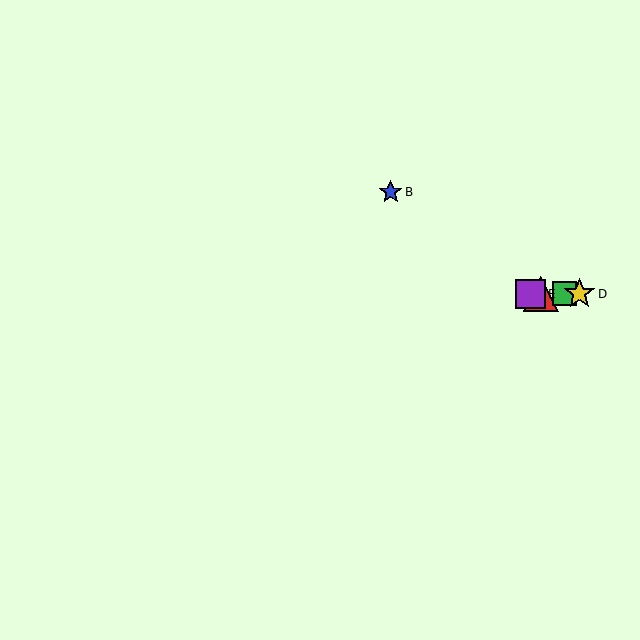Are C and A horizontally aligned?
Yes, both are at y≈294.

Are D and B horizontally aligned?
No, D is at y≈294 and B is at y≈192.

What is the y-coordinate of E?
Object E is at y≈294.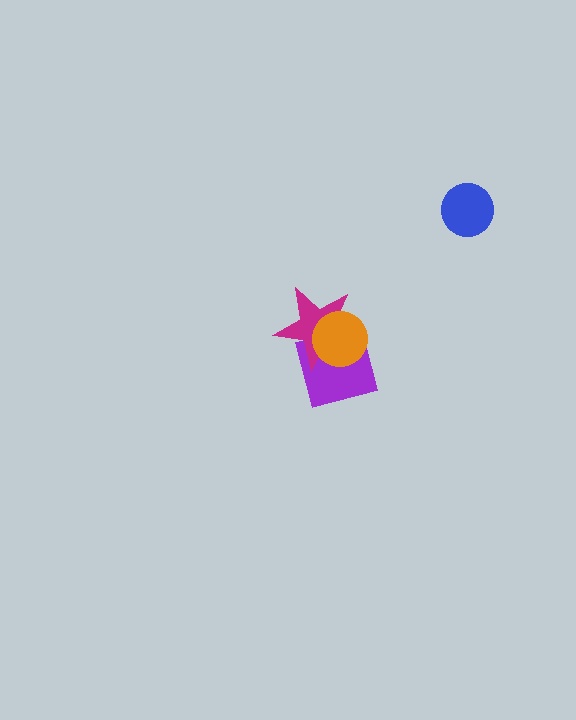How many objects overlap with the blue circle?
0 objects overlap with the blue circle.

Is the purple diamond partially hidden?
Yes, it is partially covered by another shape.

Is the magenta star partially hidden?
Yes, it is partially covered by another shape.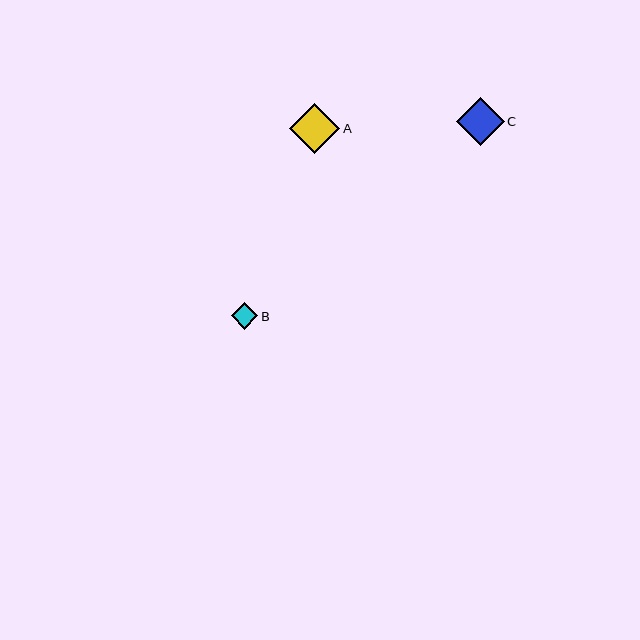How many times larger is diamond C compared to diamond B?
Diamond C is approximately 1.8 times the size of diamond B.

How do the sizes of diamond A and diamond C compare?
Diamond A and diamond C are approximately the same size.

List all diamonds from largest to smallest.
From largest to smallest: A, C, B.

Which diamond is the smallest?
Diamond B is the smallest with a size of approximately 26 pixels.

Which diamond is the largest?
Diamond A is the largest with a size of approximately 50 pixels.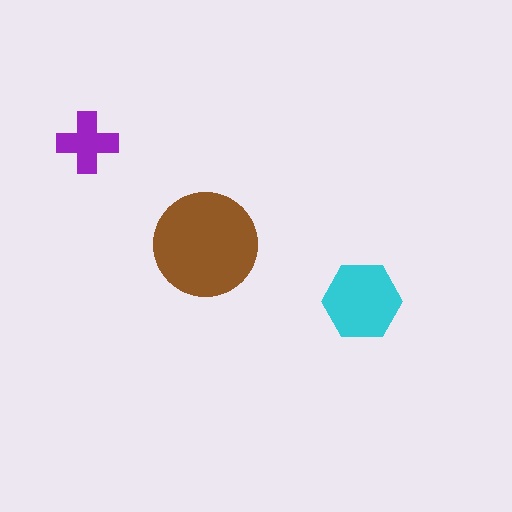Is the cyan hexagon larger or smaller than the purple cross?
Larger.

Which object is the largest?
The brown circle.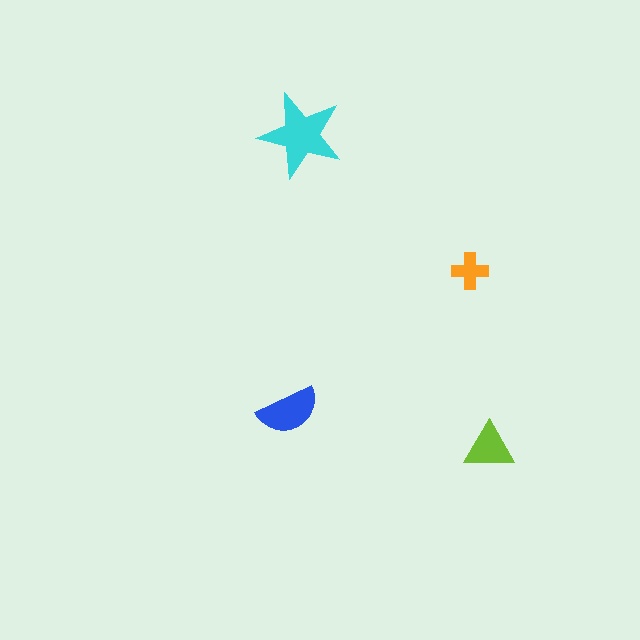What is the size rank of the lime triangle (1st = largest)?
3rd.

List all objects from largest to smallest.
The cyan star, the blue semicircle, the lime triangle, the orange cross.